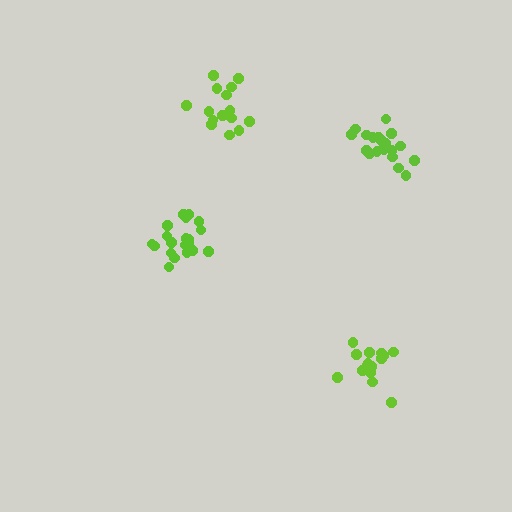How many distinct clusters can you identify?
There are 4 distinct clusters.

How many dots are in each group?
Group 1: 15 dots, Group 2: 15 dots, Group 3: 21 dots, Group 4: 20 dots (71 total).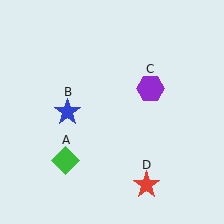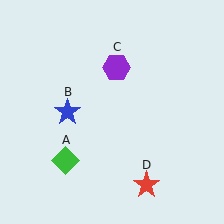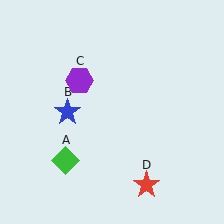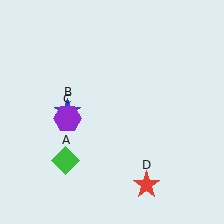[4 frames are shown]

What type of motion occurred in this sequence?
The purple hexagon (object C) rotated counterclockwise around the center of the scene.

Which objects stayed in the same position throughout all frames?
Green diamond (object A) and blue star (object B) and red star (object D) remained stationary.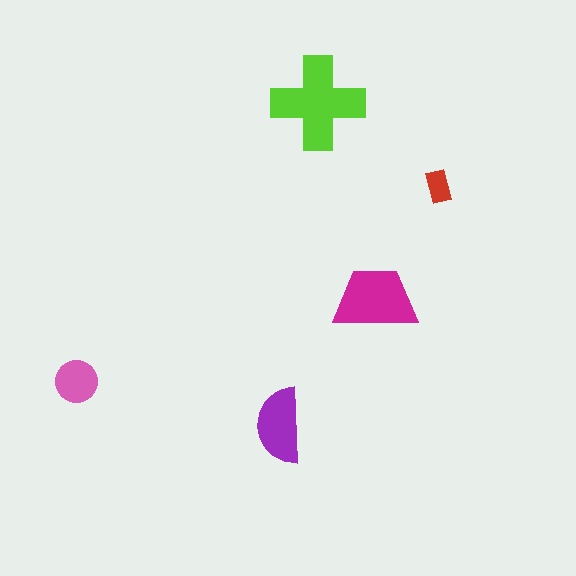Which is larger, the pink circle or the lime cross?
The lime cross.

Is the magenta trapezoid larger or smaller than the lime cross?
Smaller.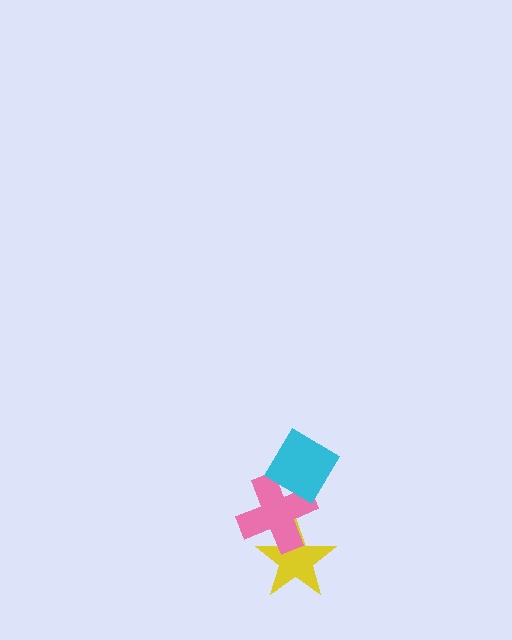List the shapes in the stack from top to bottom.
From top to bottom: the cyan diamond, the pink cross, the yellow star.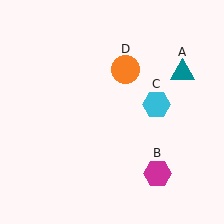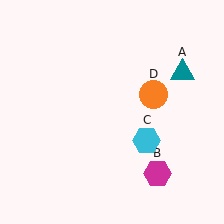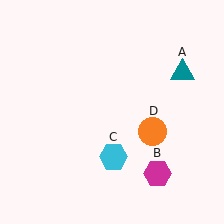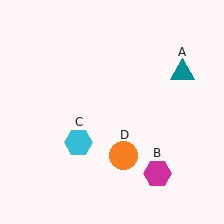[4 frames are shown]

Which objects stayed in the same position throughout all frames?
Teal triangle (object A) and magenta hexagon (object B) remained stationary.